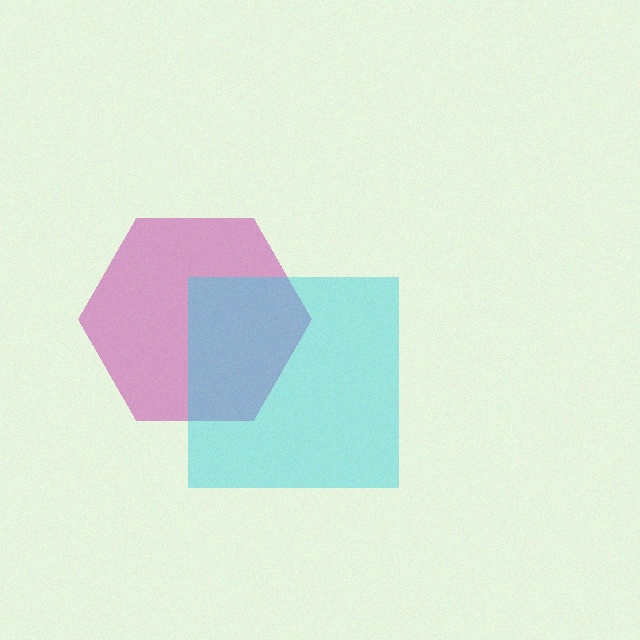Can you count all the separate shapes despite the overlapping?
Yes, there are 2 separate shapes.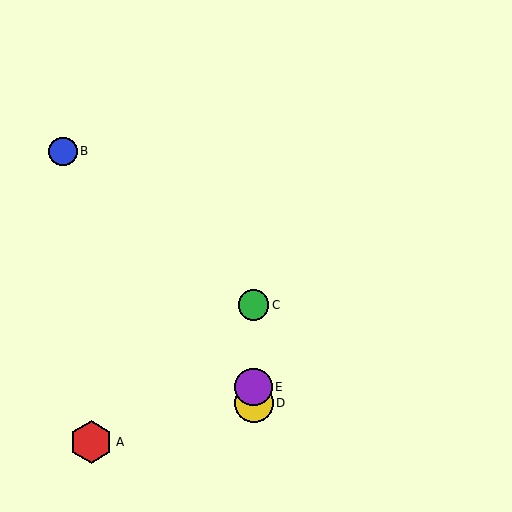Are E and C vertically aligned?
Yes, both are at x≈254.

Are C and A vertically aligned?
No, C is at x≈254 and A is at x≈91.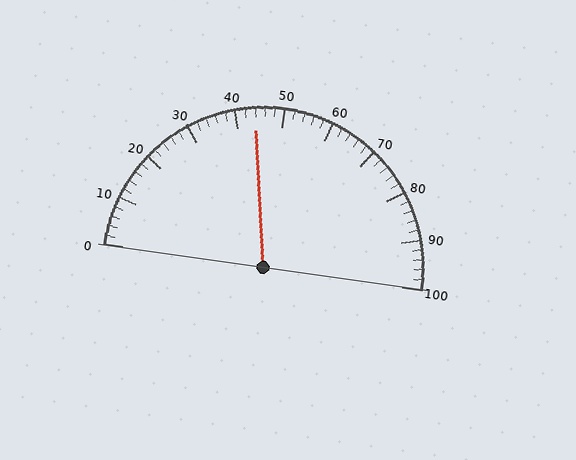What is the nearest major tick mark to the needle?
The nearest major tick mark is 40.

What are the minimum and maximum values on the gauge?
The gauge ranges from 0 to 100.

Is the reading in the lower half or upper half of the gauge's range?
The reading is in the lower half of the range (0 to 100).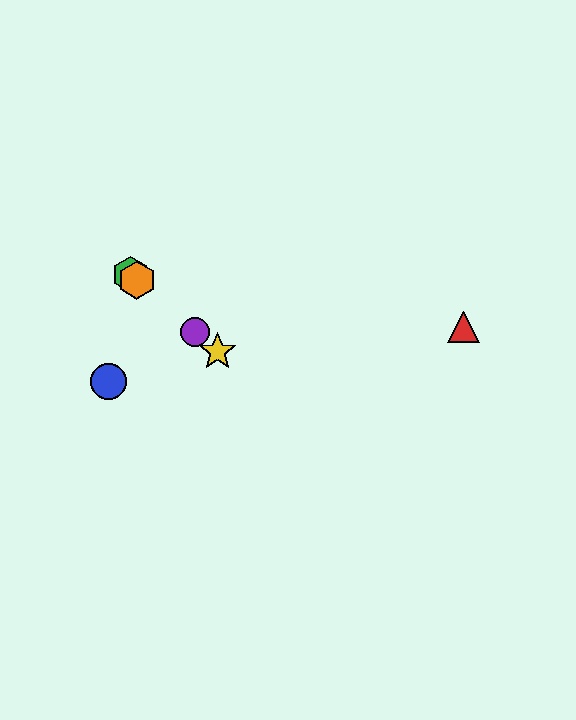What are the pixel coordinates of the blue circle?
The blue circle is at (108, 382).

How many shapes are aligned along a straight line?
4 shapes (the green hexagon, the yellow star, the purple circle, the orange hexagon) are aligned along a straight line.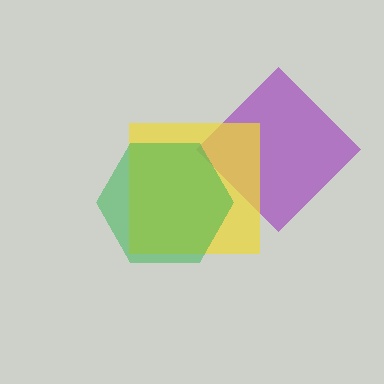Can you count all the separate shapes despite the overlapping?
Yes, there are 3 separate shapes.